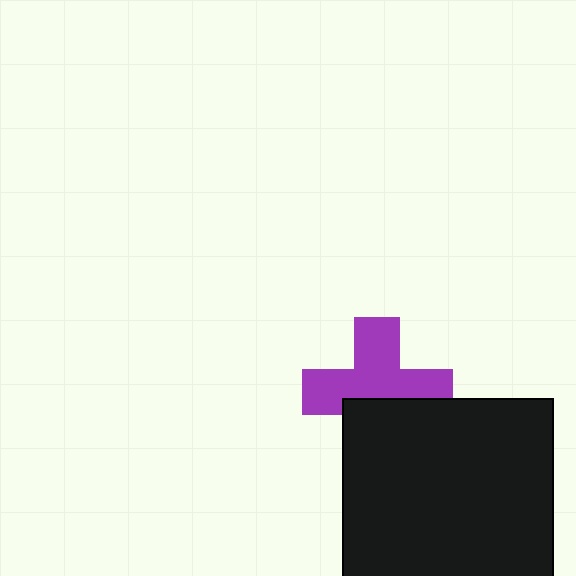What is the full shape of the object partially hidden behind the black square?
The partially hidden object is a purple cross.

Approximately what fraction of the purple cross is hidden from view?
Roughly 37% of the purple cross is hidden behind the black square.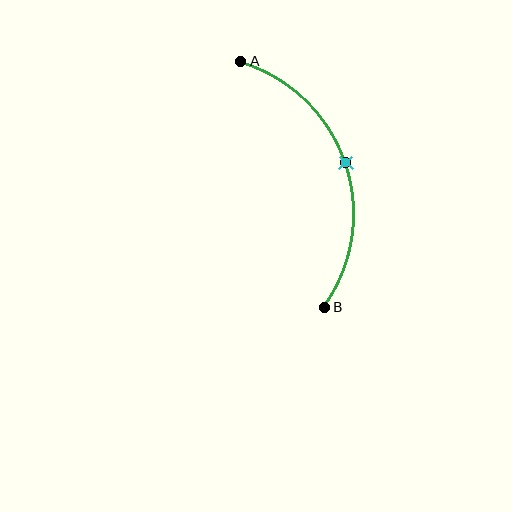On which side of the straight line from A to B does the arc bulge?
The arc bulges to the right of the straight line connecting A and B.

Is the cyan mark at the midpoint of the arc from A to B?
Yes. The cyan mark lies on the arc at equal arc-length from both A and B — it is the arc midpoint.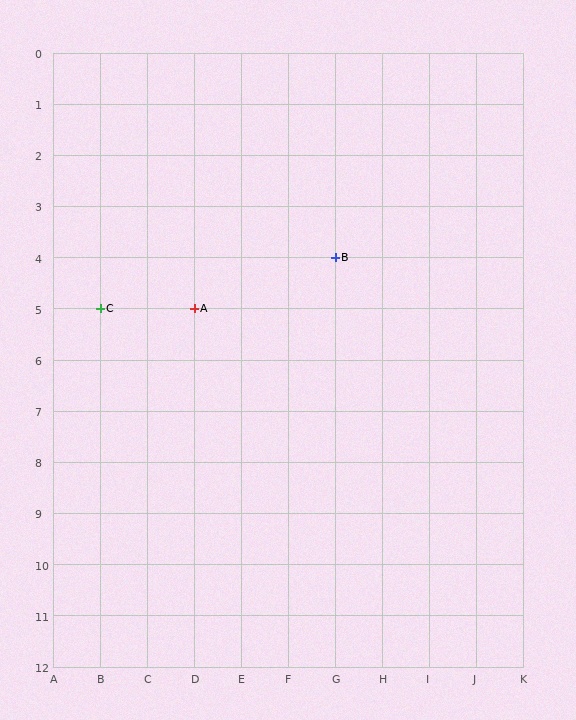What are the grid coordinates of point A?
Point A is at grid coordinates (D, 5).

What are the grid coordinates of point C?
Point C is at grid coordinates (B, 5).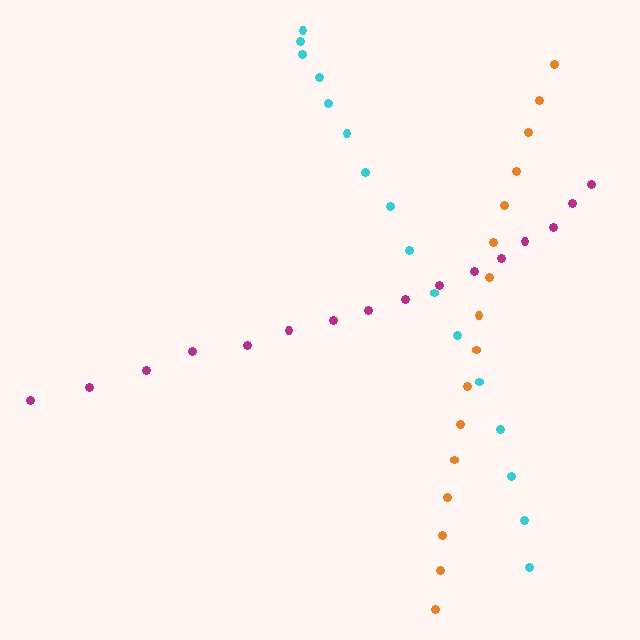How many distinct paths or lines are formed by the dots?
There are 3 distinct paths.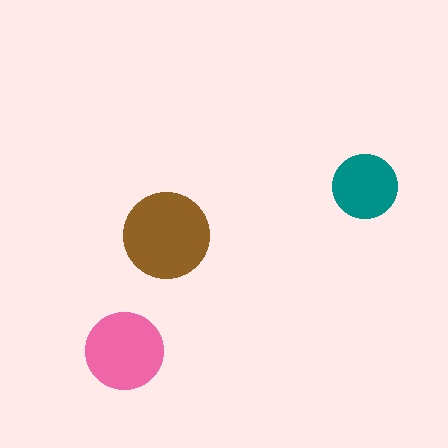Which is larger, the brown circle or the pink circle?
The brown one.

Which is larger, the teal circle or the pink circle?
The pink one.